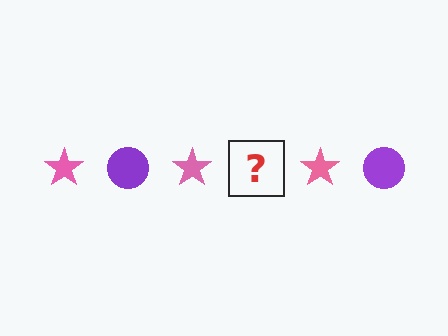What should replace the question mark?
The question mark should be replaced with a purple circle.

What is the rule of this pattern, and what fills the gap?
The rule is that the pattern alternates between pink star and purple circle. The gap should be filled with a purple circle.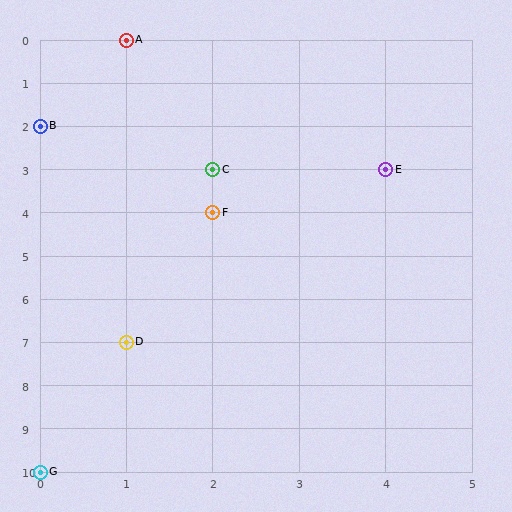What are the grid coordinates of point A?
Point A is at grid coordinates (1, 0).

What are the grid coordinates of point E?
Point E is at grid coordinates (4, 3).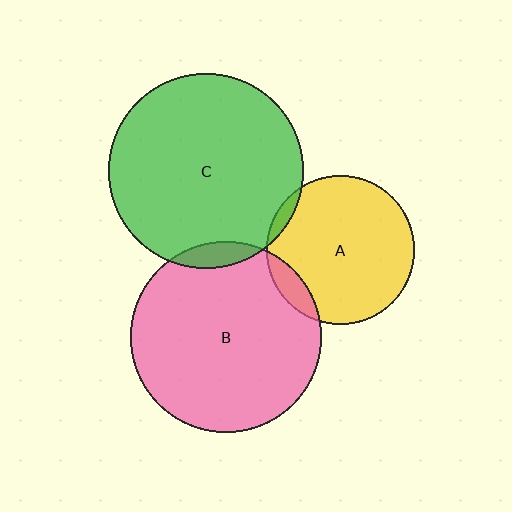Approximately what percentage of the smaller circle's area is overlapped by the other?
Approximately 5%.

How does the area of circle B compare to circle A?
Approximately 1.7 times.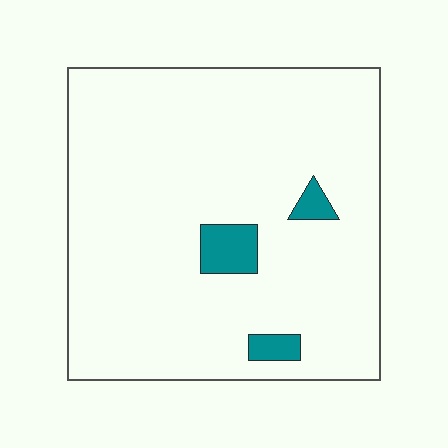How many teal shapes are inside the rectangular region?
3.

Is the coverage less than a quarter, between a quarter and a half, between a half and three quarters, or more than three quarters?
Less than a quarter.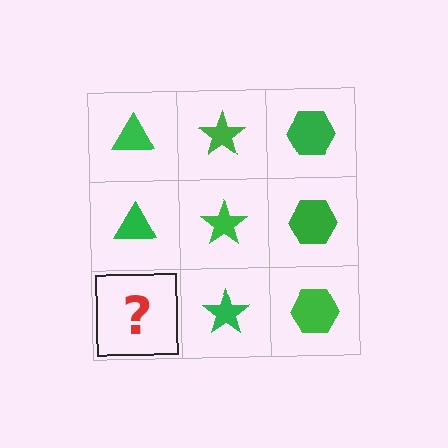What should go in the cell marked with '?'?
The missing cell should contain a green triangle.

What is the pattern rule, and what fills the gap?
The rule is that each column has a consistent shape. The gap should be filled with a green triangle.